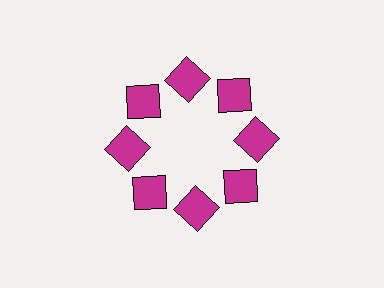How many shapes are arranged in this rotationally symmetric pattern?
There are 8 shapes, arranged in 8 groups of 1.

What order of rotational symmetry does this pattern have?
This pattern has 8-fold rotational symmetry.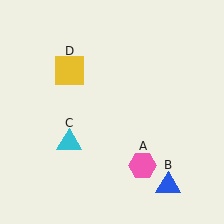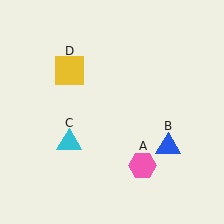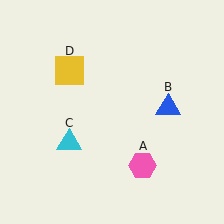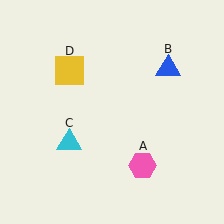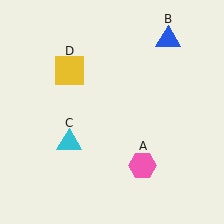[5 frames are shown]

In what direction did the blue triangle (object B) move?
The blue triangle (object B) moved up.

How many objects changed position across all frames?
1 object changed position: blue triangle (object B).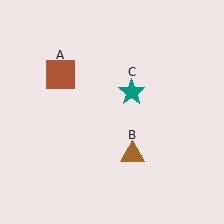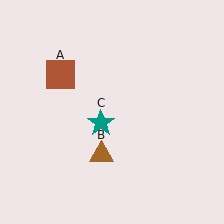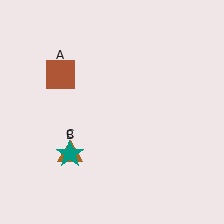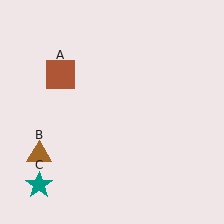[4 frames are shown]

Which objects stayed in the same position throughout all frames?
Brown square (object A) remained stationary.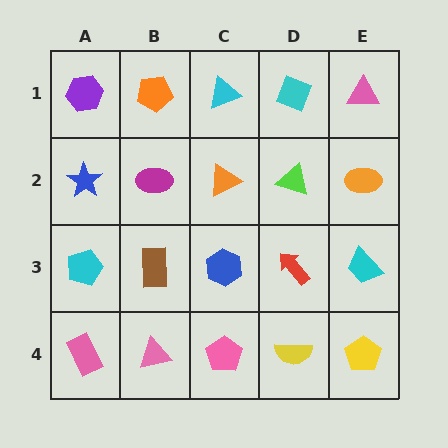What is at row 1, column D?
A cyan diamond.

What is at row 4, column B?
A pink triangle.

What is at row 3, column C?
A blue hexagon.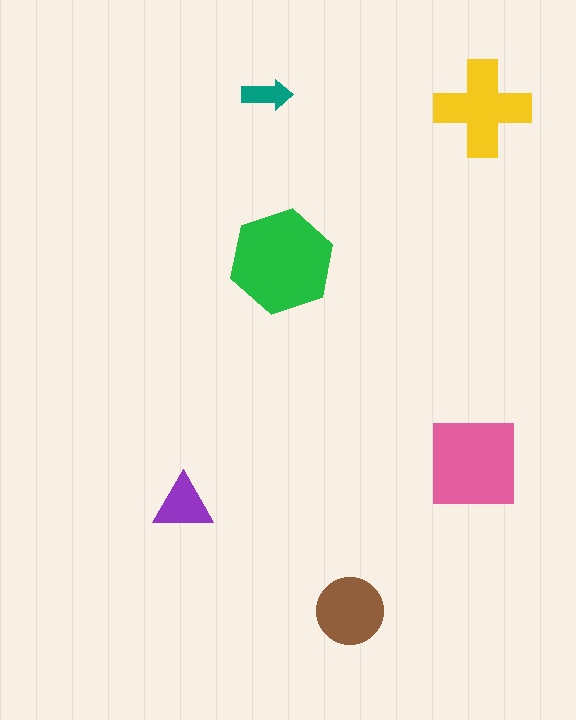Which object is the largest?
The green hexagon.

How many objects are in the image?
There are 6 objects in the image.